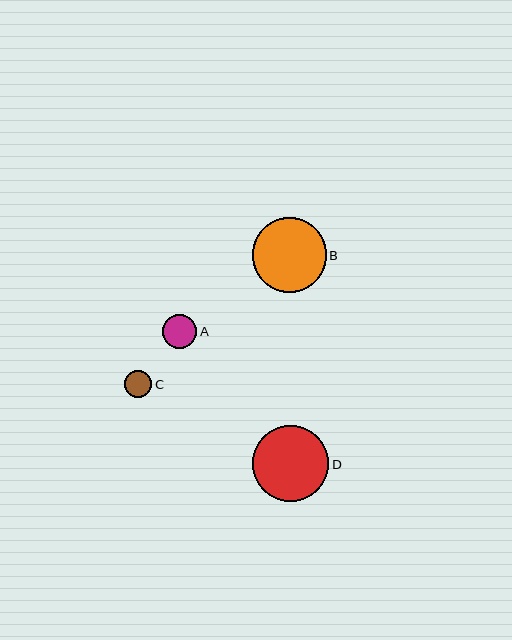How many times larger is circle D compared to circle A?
Circle D is approximately 2.3 times the size of circle A.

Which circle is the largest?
Circle D is the largest with a size of approximately 77 pixels.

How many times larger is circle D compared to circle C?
Circle D is approximately 2.8 times the size of circle C.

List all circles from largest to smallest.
From largest to smallest: D, B, A, C.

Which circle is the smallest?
Circle C is the smallest with a size of approximately 27 pixels.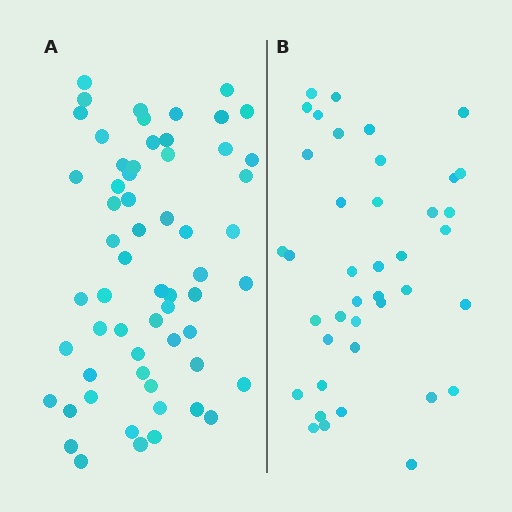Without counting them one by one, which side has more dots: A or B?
Region A (the left region) has more dots.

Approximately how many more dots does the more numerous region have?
Region A has approximately 20 more dots than region B.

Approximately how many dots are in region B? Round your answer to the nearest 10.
About 40 dots.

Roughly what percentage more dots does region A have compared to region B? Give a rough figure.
About 50% more.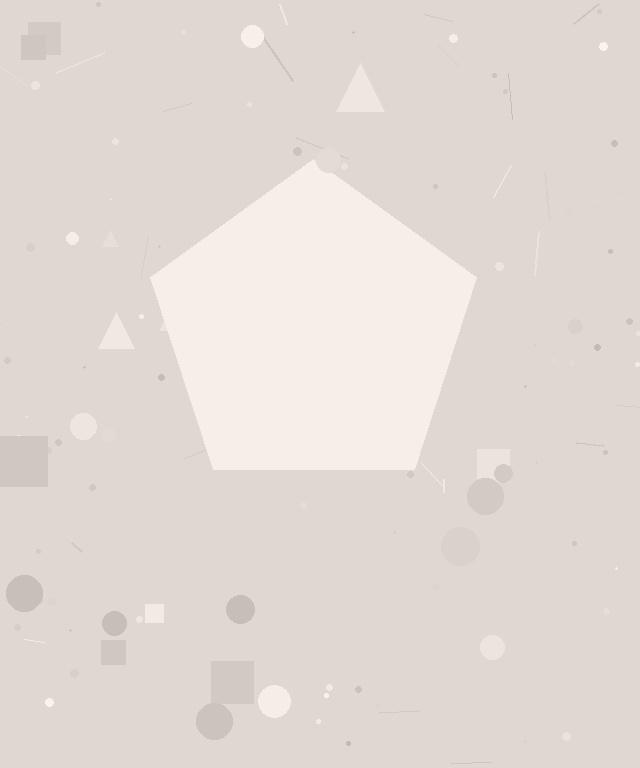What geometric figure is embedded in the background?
A pentagon is embedded in the background.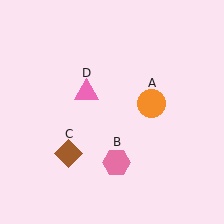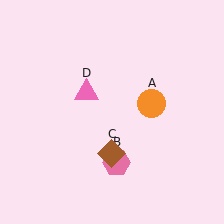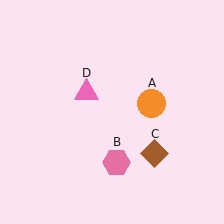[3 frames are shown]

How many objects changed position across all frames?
1 object changed position: brown diamond (object C).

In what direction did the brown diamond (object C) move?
The brown diamond (object C) moved right.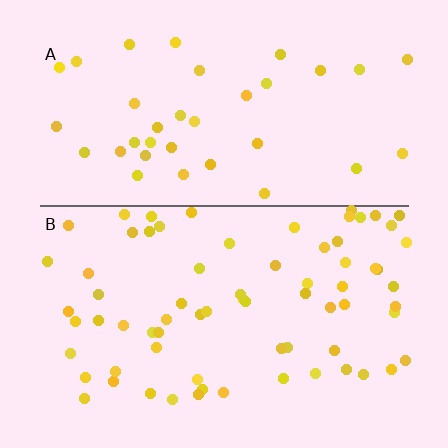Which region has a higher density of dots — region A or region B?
B (the bottom).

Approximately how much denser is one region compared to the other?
Approximately 1.9× — region B over region A.